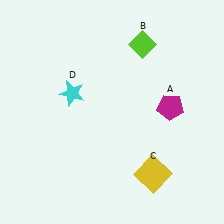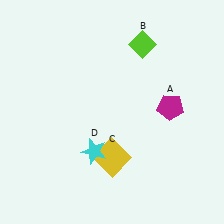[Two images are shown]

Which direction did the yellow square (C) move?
The yellow square (C) moved left.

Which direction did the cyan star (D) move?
The cyan star (D) moved down.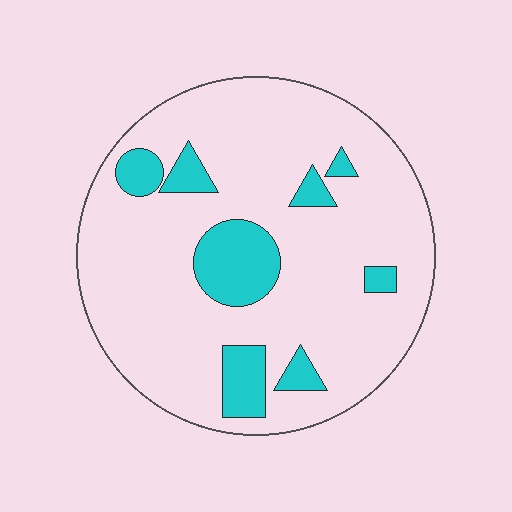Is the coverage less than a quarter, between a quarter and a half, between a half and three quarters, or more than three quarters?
Less than a quarter.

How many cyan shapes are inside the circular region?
8.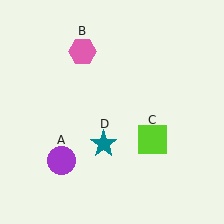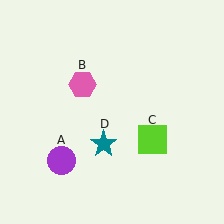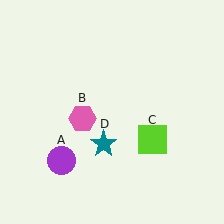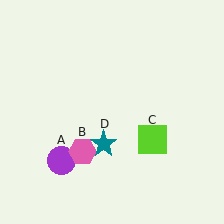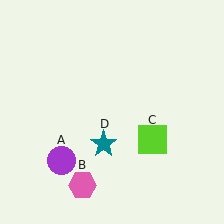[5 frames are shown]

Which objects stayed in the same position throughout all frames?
Purple circle (object A) and lime square (object C) and teal star (object D) remained stationary.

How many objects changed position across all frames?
1 object changed position: pink hexagon (object B).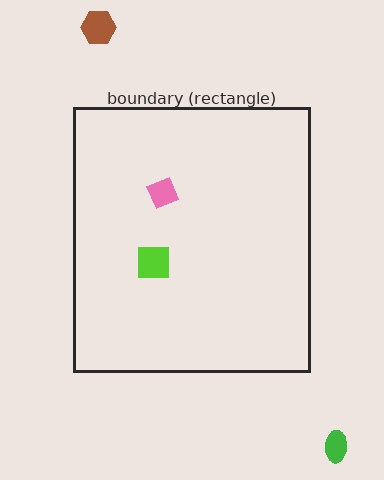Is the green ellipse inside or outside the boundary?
Outside.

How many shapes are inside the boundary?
2 inside, 2 outside.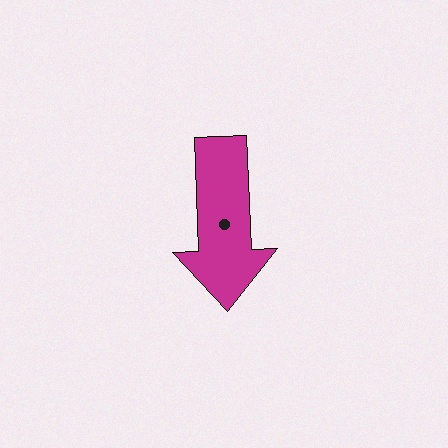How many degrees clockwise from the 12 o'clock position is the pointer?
Approximately 178 degrees.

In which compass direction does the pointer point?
South.